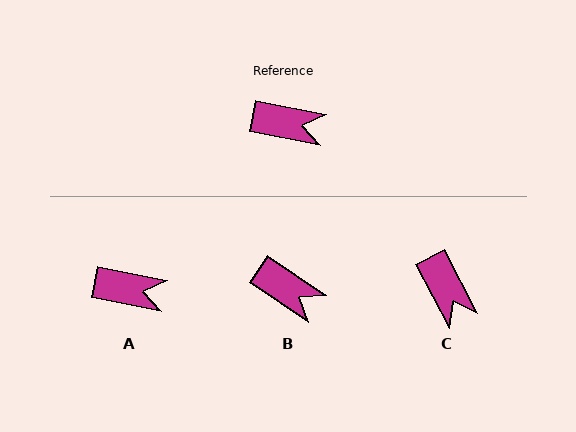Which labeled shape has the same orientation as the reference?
A.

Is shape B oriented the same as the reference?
No, it is off by about 23 degrees.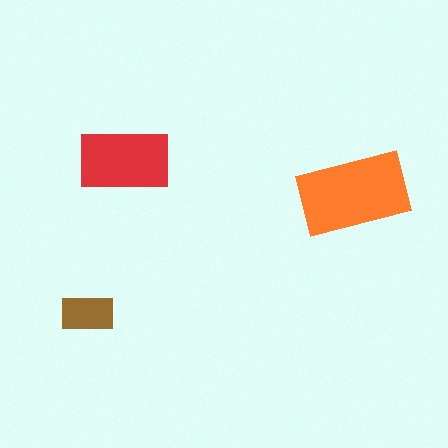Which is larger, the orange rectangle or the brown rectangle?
The orange one.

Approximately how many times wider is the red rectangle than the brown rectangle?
About 1.5 times wider.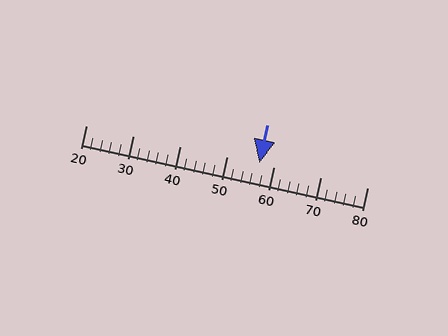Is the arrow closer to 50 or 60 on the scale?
The arrow is closer to 60.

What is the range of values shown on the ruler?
The ruler shows values from 20 to 80.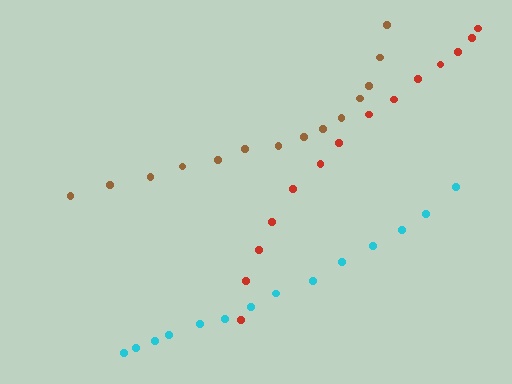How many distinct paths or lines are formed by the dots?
There are 3 distinct paths.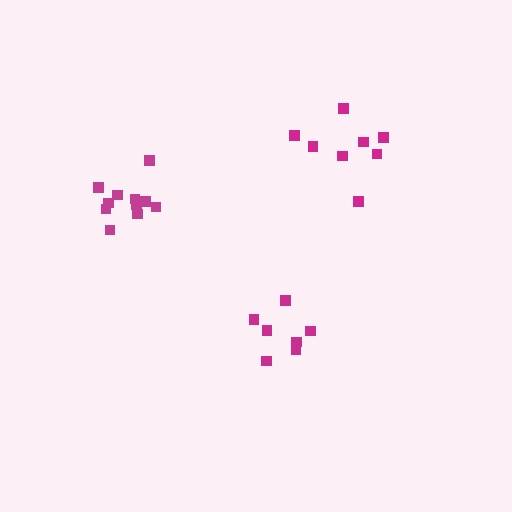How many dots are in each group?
Group 1: 11 dots, Group 2: 8 dots, Group 3: 7 dots (26 total).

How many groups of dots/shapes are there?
There are 3 groups.